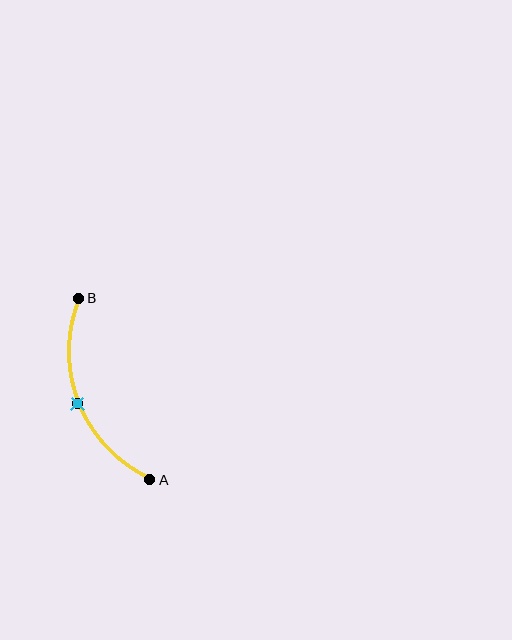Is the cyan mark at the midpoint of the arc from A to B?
Yes. The cyan mark lies on the arc at equal arc-length from both A and B — it is the arc midpoint.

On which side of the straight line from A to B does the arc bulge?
The arc bulges to the left of the straight line connecting A and B.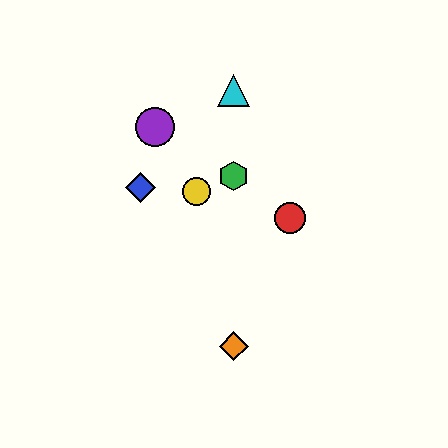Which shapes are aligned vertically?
The green hexagon, the orange diamond, the cyan triangle are aligned vertically.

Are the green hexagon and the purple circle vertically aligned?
No, the green hexagon is at x≈234 and the purple circle is at x≈155.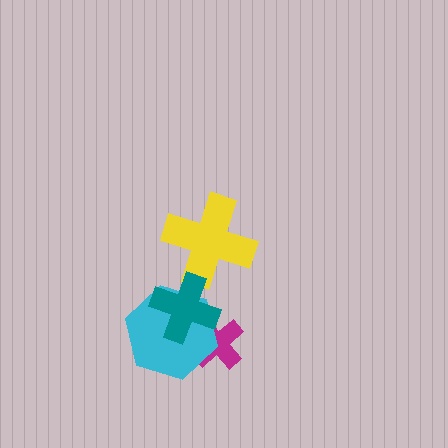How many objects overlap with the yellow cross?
1 object overlaps with the yellow cross.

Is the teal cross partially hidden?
No, no other shape covers it.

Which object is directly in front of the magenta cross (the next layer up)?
The cyan hexagon is directly in front of the magenta cross.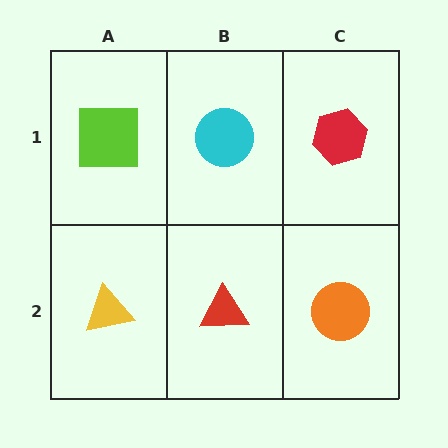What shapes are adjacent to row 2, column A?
A lime square (row 1, column A), a red triangle (row 2, column B).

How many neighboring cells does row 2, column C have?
2.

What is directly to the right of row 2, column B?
An orange circle.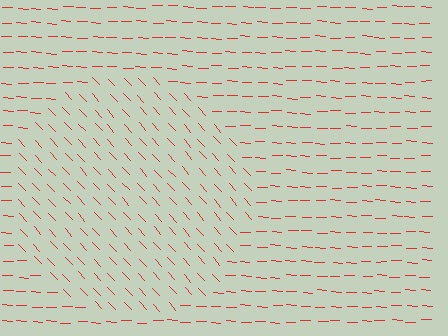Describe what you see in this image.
The image is filled with small red line segments. A circle region in the image has lines oriented differently from the surrounding lines, creating a visible texture boundary.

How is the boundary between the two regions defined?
The boundary is defined purely by a change in line orientation (approximately 45 degrees difference). All lines are the same color and thickness.